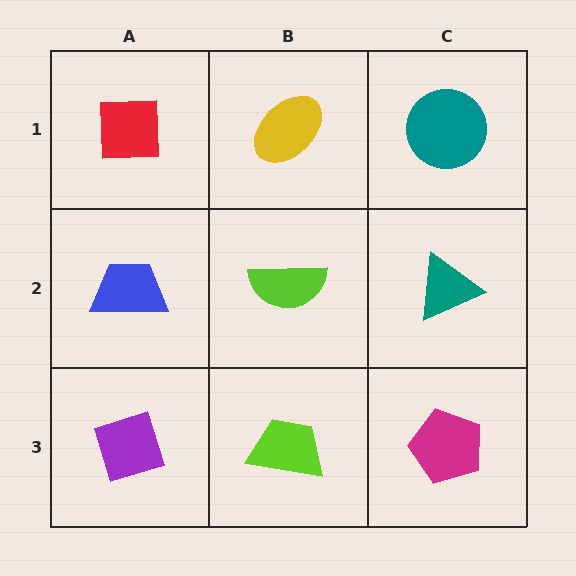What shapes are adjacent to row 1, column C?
A teal triangle (row 2, column C), a yellow ellipse (row 1, column B).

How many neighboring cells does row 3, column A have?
2.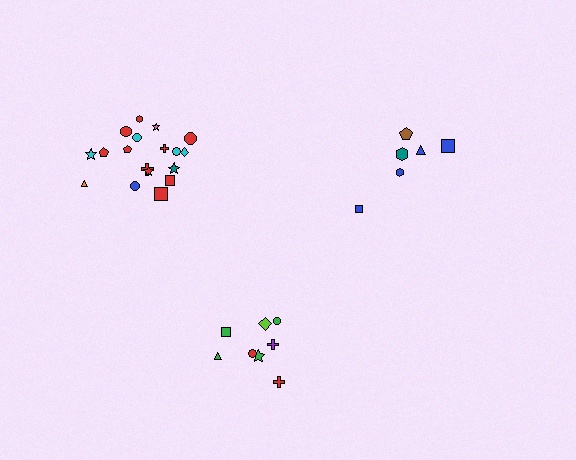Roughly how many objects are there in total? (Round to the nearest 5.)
Roughly 30 objects in total.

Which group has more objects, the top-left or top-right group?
The top-left group.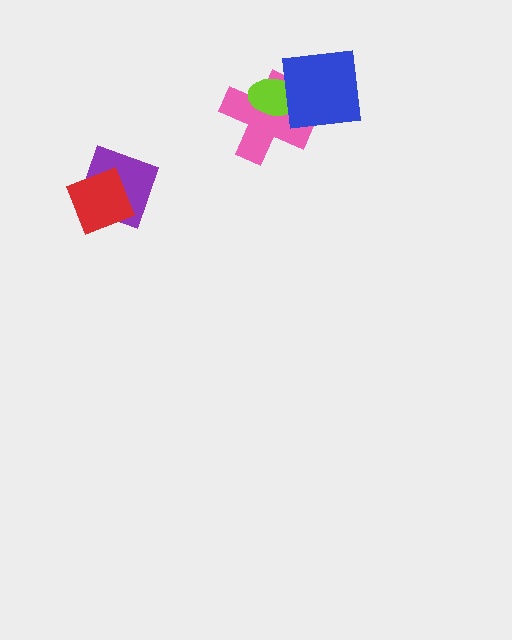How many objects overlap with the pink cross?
2 objects overlap with the pink cross.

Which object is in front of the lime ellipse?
The blue square is in front of the lime ellipse.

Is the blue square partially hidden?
No, no other shape covers it.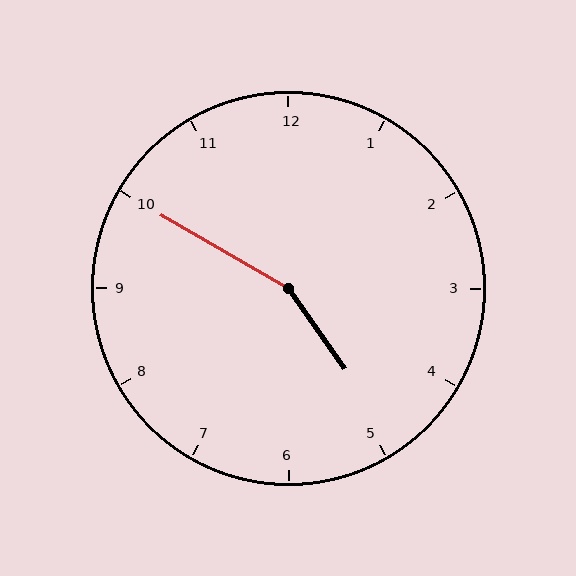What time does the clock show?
4:50.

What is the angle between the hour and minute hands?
Approximately 155 degrees.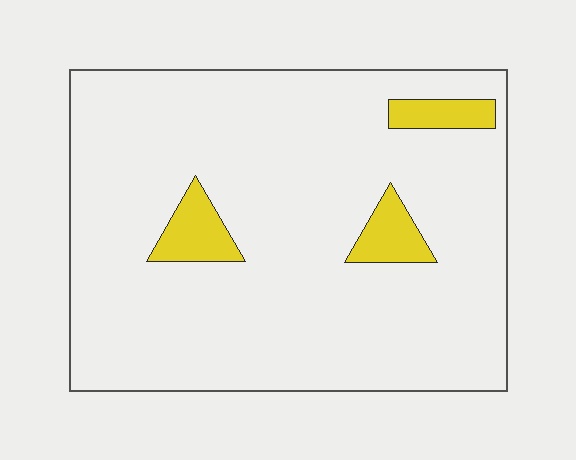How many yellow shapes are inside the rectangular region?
3.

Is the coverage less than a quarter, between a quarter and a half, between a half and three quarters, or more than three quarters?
Less than a quarter.